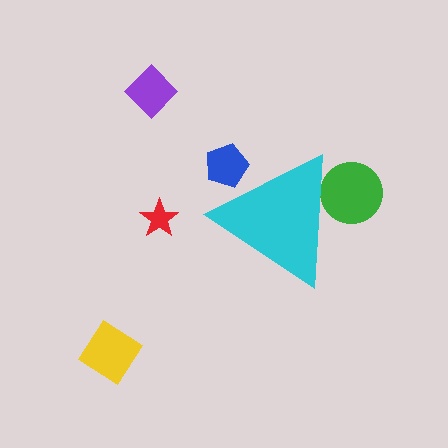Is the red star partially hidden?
No, the red star is fully visible.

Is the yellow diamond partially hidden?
No, the yellow diamond is fully visible.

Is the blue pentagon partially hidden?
Yes, the blue pentagon is partially hidden behind the cyan triangle.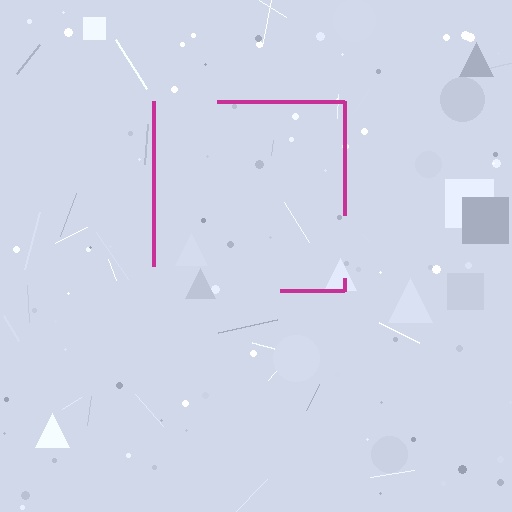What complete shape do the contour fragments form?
The contour fragments form a square.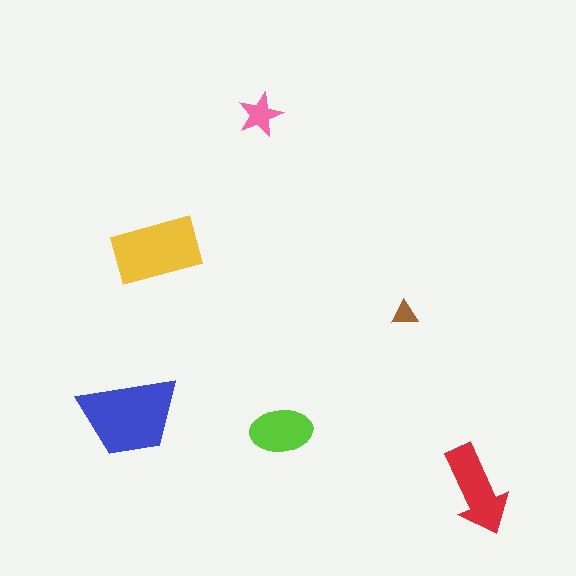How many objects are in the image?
There are 6 objects in the image.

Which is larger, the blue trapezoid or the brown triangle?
The blue trapezoid.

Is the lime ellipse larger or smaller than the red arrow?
Smaller.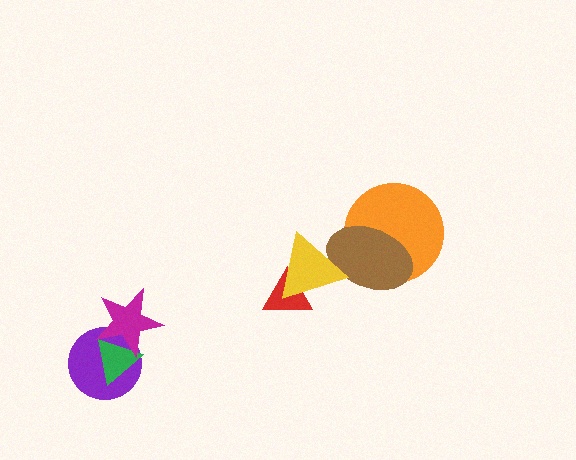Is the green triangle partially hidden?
Yes, it is partially covered by another shape.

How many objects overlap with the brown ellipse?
2 objects overlap with the brown ellipse.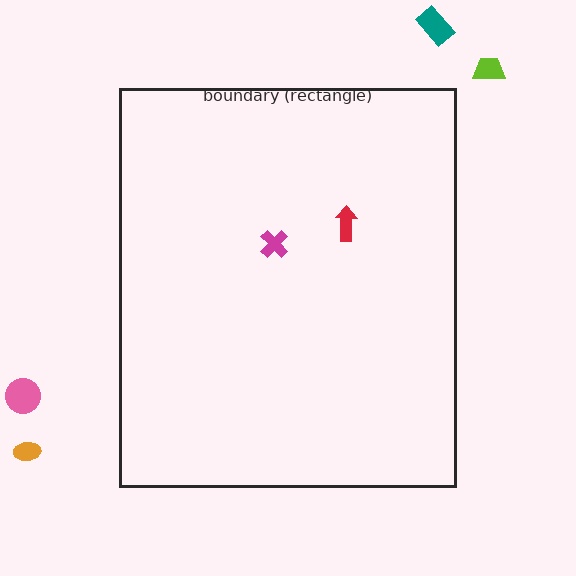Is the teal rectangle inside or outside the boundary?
Outside.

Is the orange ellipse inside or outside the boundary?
Outside.